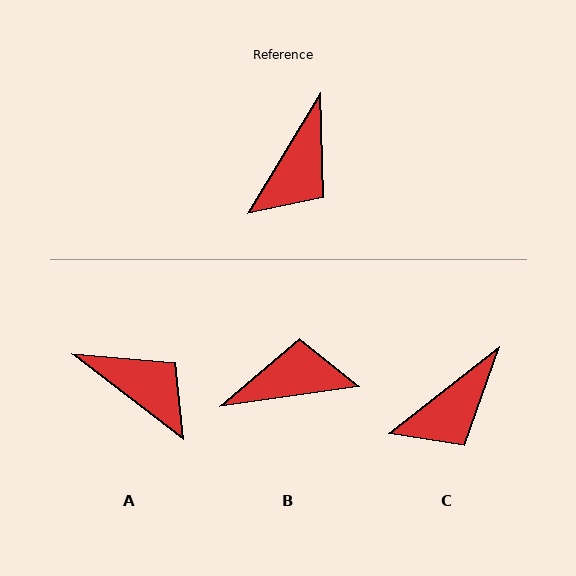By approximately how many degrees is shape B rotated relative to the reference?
Approximately 129 degrees counter-clockwise.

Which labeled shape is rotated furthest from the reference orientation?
B, about 129 degrees away.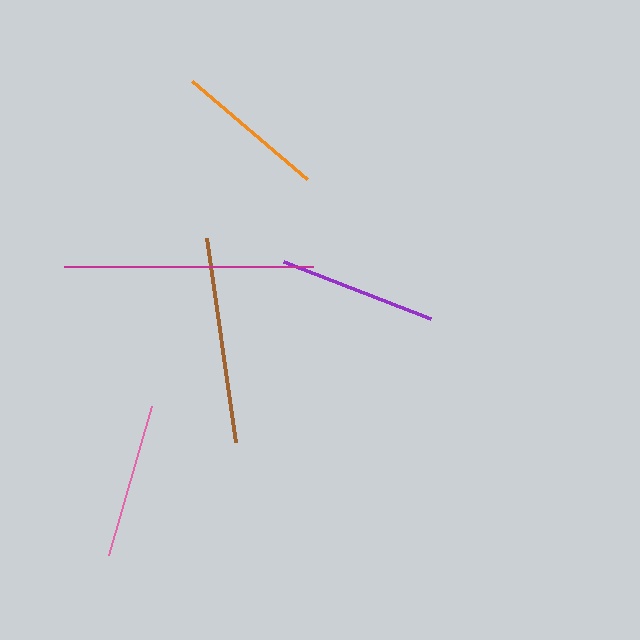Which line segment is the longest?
The magenta line is the longest at approximately 249 pixels.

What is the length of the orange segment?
The orange segment is approximately 151 pixels long.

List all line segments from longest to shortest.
From longest to shortest: magenta, brown, purple, pink, orange.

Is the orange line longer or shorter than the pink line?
The pink line is longer than the orange line.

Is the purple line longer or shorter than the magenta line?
The magenta line is longer than the purple line.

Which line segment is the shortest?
The orange line is the shortest at approximately 151 pixels.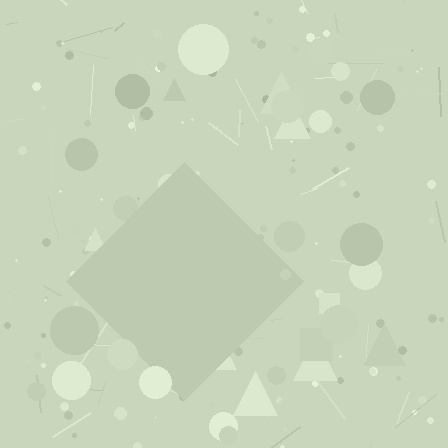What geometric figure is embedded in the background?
A diamond is embedded in the background.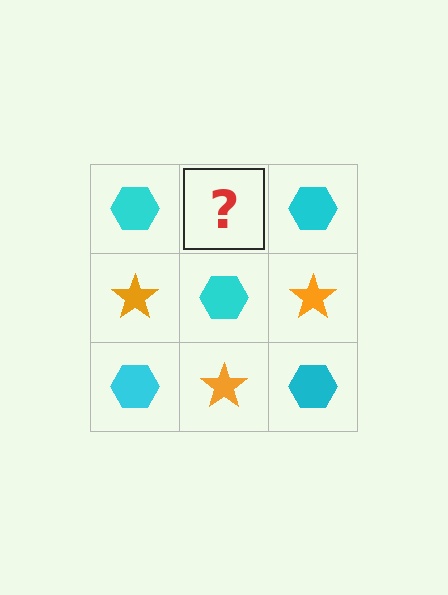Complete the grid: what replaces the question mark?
The question mark should be replaced with an orange star.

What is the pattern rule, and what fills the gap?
The rule is that it alternates cyan hexagon and orange star in a checkerboard pattern. The gap should be filled with an orange star.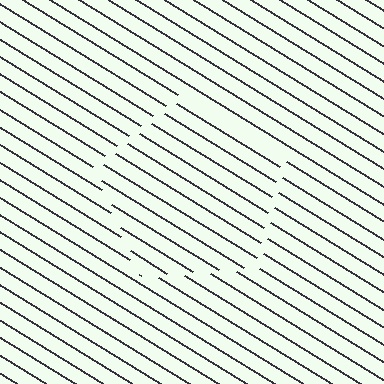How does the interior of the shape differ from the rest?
The interior of the shape contains the same grating, shifted by half a period — the contour is defined by the phase discontinuity where line-ends from the inner and outer gratings abut.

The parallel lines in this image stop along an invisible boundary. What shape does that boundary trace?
An illusory pentagon. The interior of the shape contains the same grating, shifted by half a period — the contour is defined by the phase discontinuity where line-ends from the inner and outer gratings abut.